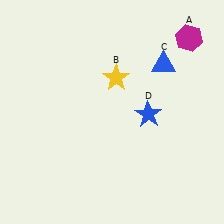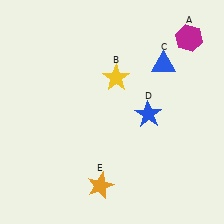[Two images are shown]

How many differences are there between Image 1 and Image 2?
There is 1 difference between the two images.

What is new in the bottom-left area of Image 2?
An orange star (E) was added in the bottom-left area of Image 2.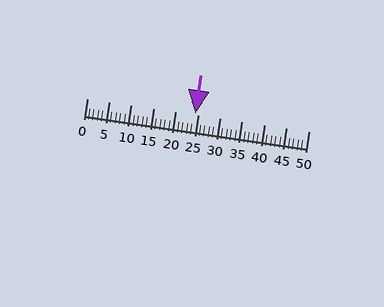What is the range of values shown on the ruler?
The ruler shows values from 0 to 50.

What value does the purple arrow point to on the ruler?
The purple arrow points to approximately 24.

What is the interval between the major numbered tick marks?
The major tick marks are spaced 5 units apart.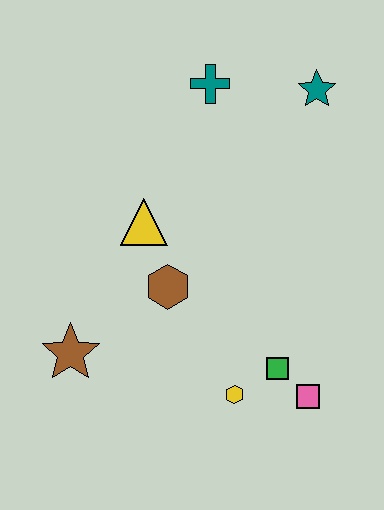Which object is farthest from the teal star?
The brown star is farthest from the teal star.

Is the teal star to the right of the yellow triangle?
Yes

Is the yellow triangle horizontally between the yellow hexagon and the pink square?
No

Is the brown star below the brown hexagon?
Yes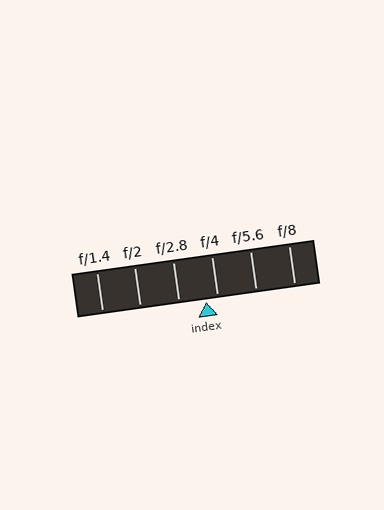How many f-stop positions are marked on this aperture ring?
There are 6 f-stop positions marked.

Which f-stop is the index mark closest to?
The index mark is closest to f/4.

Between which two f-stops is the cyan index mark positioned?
The index mark is between f/2.8 and f/4.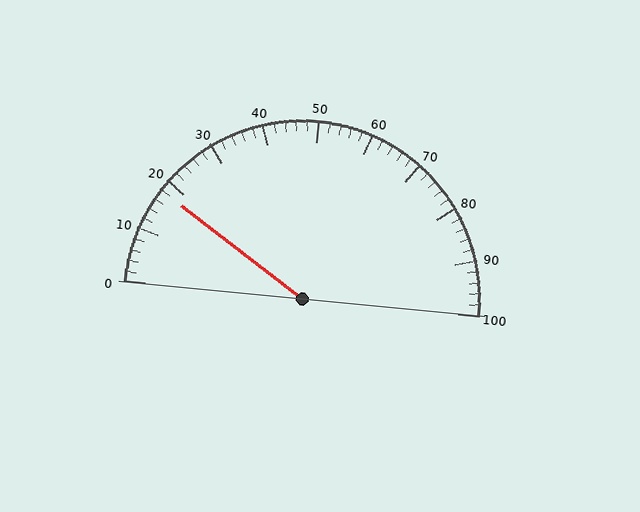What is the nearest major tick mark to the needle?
The nearest major tick mark is 20.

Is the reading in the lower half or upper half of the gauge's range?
The reading is in the lower half of the range (0 to 100).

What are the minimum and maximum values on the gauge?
The gauge ranges from 0 to 100.